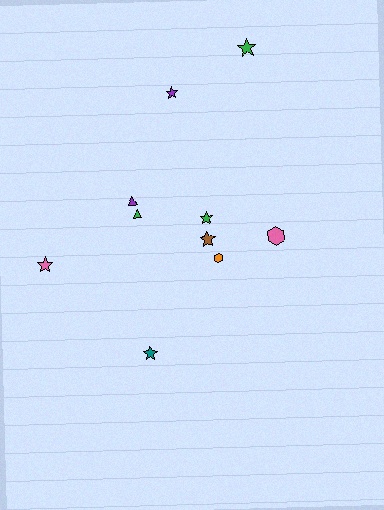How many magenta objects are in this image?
There are no magenta objects.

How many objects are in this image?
There are 10 objects.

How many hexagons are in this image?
There are 2 hexagons.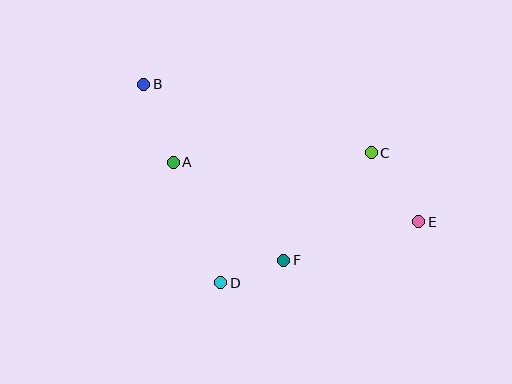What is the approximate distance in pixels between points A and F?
The distance between A and F is approximately 147 pixels.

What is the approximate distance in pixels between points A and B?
The distance between A and B is approximately 84 pixels.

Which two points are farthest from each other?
Points B and E are farthest from each other.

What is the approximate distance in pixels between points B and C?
The distance between B and C is approximately 238 pixels.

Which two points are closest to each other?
Points D and F are closest to each other.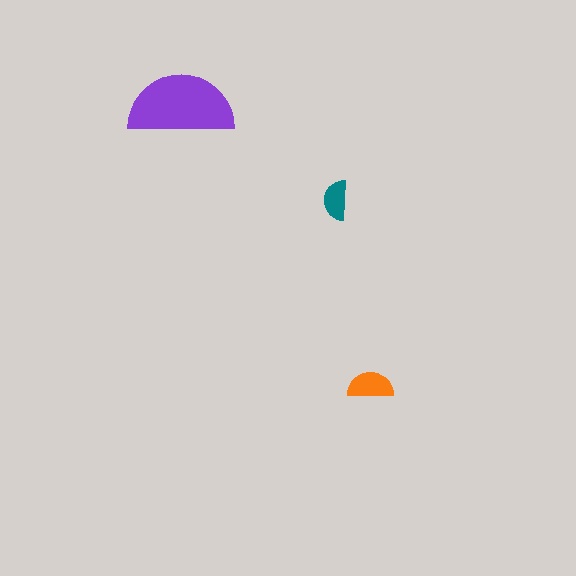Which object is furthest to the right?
The orange semicircle is rightmost.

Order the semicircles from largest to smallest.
the purple one, the orange one, the teal one.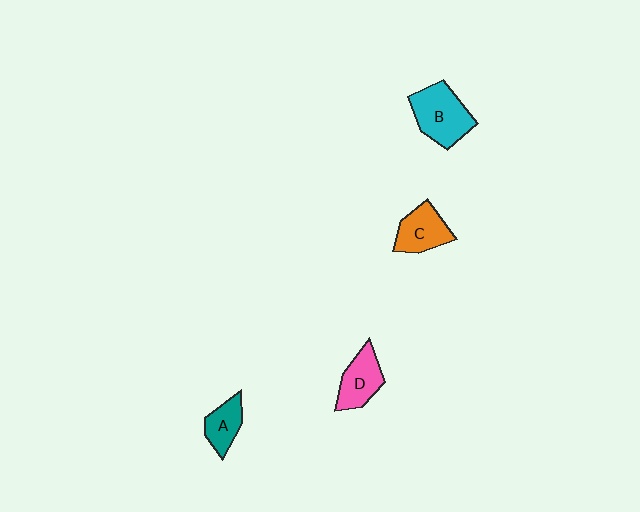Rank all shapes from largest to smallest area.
From largest to smallest: B (cyan), D (pink), C (orange), A (teal).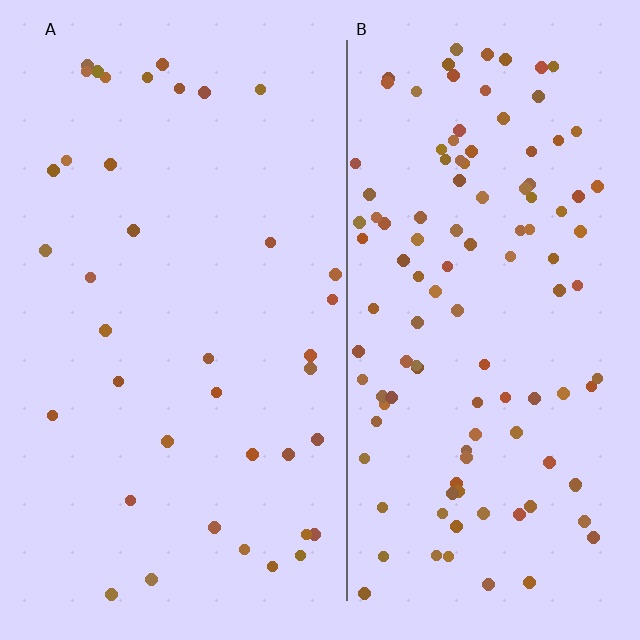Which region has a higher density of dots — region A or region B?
B (the right).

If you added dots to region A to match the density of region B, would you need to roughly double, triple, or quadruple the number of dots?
Approximately triple.